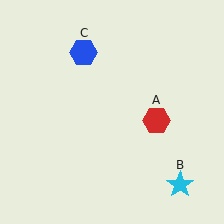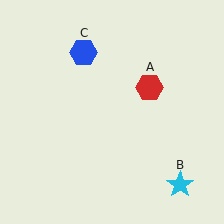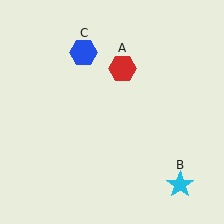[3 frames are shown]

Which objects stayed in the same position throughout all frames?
Cyan star (object B) and blue hexagon (object C) remained stationary.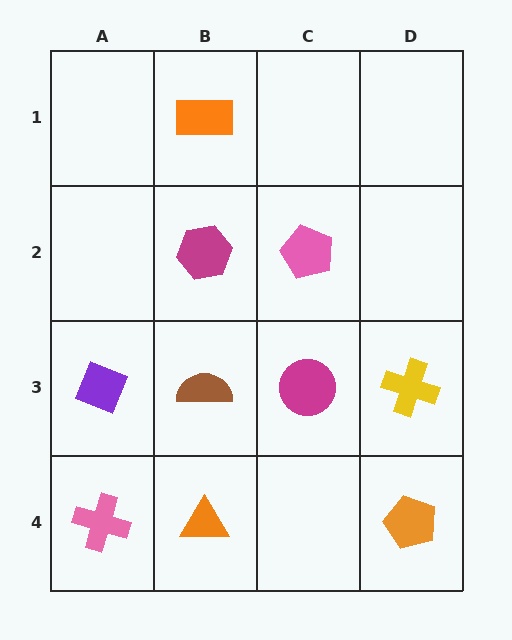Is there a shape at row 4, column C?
No, that cell is empty.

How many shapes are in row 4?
3 shapes.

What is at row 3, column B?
A brown semicircle.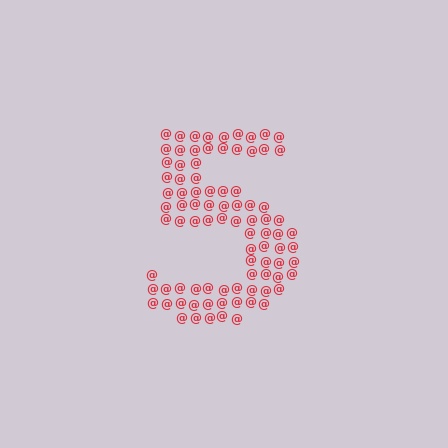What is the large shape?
The large shape is the digit 5.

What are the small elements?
The small elements are at signs.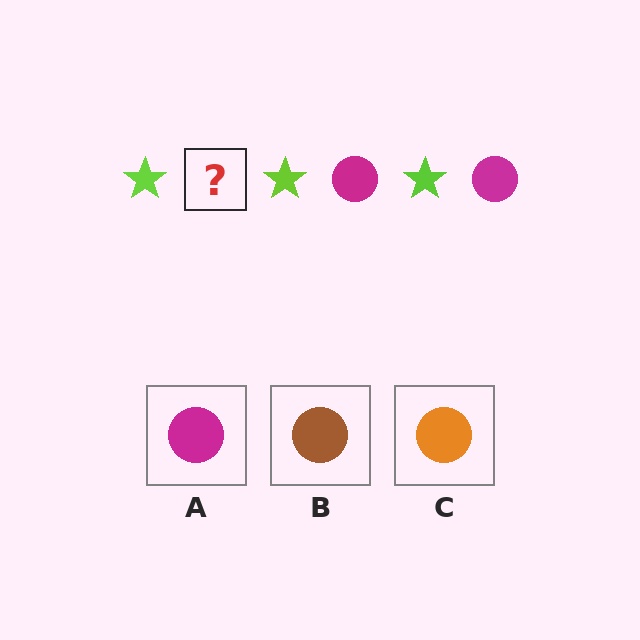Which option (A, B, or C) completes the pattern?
A.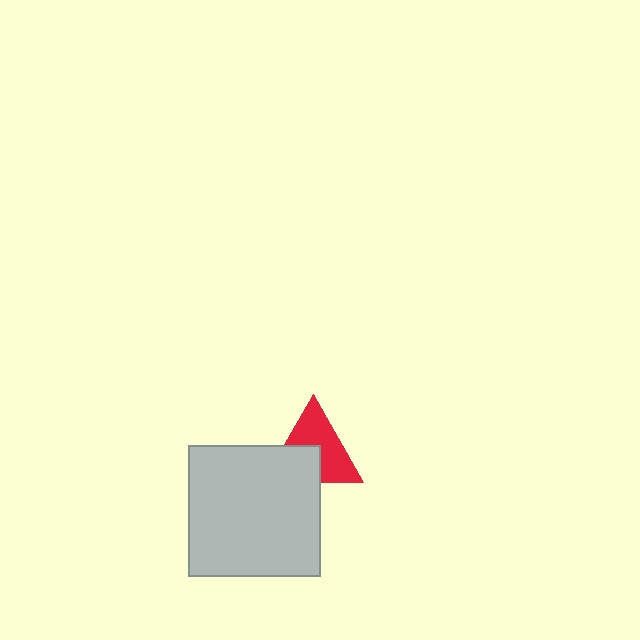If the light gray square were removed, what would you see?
You would see the complete red triangle.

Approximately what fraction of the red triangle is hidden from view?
Roughly 40% of the red triangle is hidden behind the light gray square.